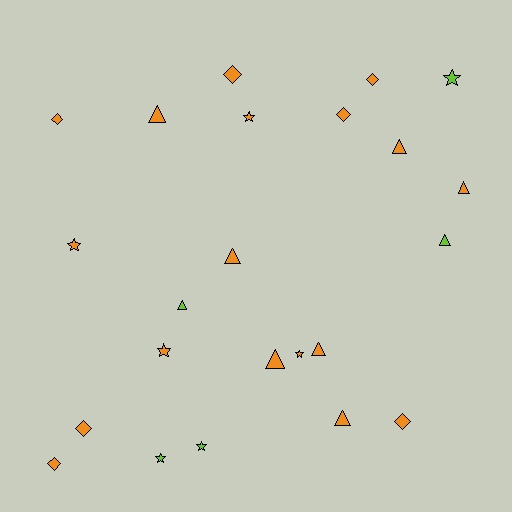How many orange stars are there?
There are 4 orange stars.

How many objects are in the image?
There are 23 objects.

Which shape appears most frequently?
Triangle, with 9 objects.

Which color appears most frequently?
Orange, with 18 objects.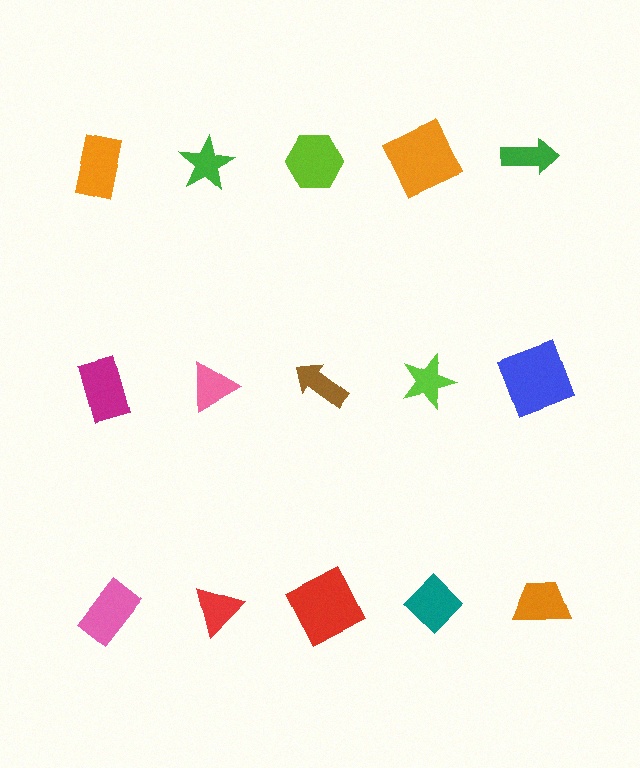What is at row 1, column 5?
A green arrow.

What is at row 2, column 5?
A blue square.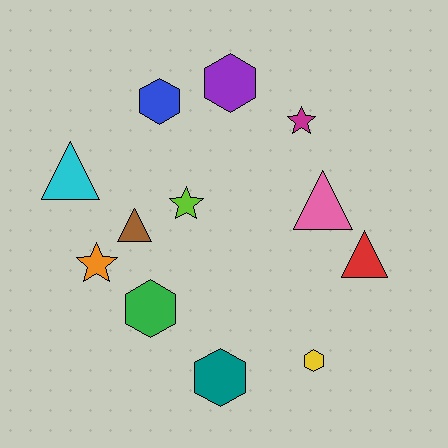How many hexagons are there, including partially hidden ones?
There are 5 hexagons.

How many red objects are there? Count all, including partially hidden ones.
There is 1 red object.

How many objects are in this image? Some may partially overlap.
There are 12 objects.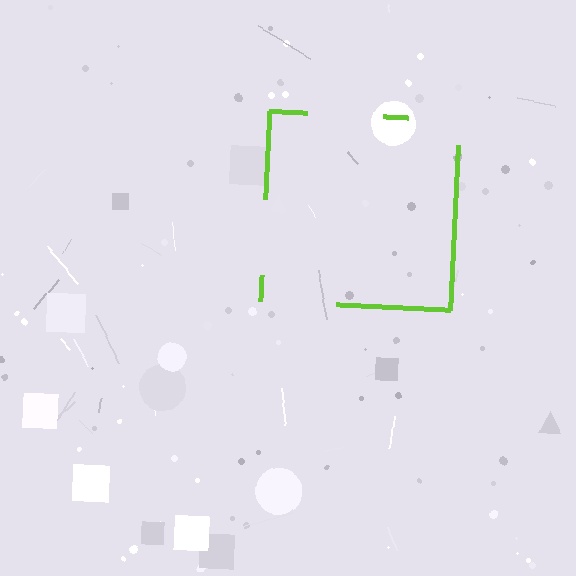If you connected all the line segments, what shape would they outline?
They would outline a square.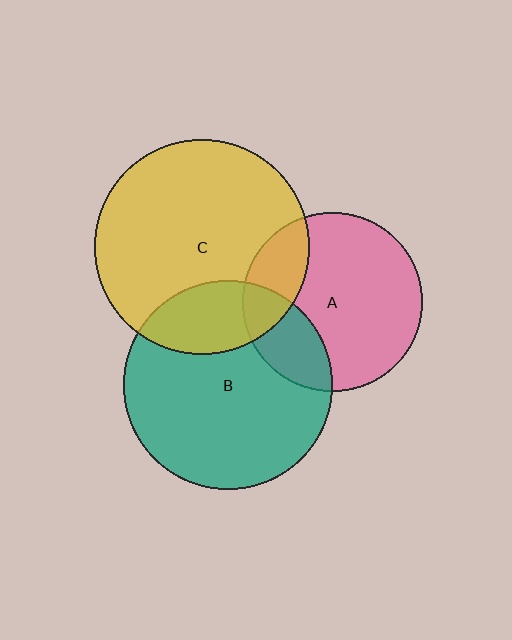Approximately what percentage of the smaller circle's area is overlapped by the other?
Approximately 25%.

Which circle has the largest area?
Circle C (yellow).